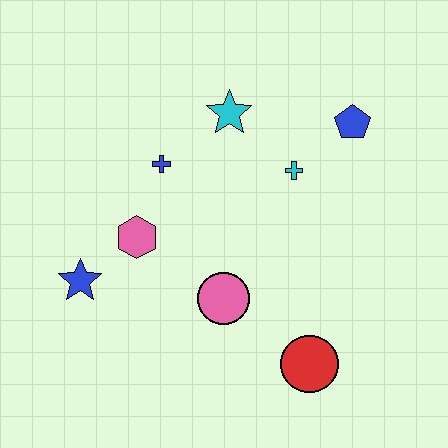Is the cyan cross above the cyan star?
No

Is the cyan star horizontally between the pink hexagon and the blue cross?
No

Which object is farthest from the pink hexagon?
The blue pentagon is farthest from the pink hexagon.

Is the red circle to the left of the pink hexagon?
No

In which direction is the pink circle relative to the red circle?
The pink circle is to the left of the red circle.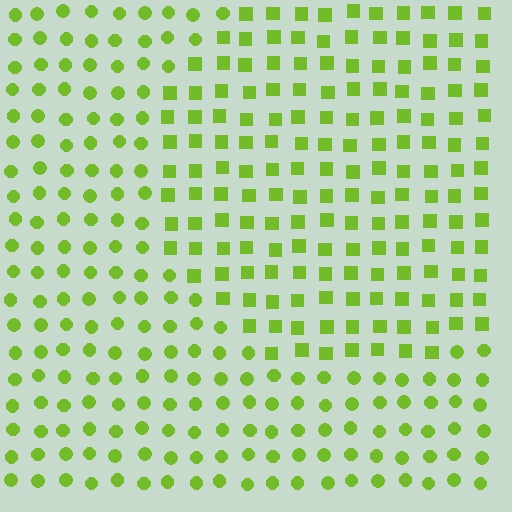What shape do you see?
I see a circle.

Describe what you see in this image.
The image is filled with small lime elements arranged in a uniform grid. A circle-shaped region contains squares, while the surrounding area contains circles. The boundary is defined purely by the change in element shape.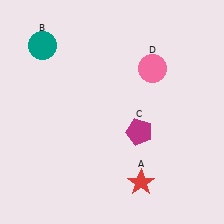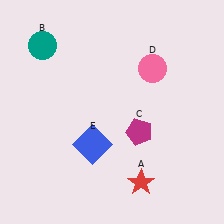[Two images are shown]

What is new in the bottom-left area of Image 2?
A blue square (E) was added in the bottom-left area of Image 2.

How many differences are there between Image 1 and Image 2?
There is 1 difference between the two images.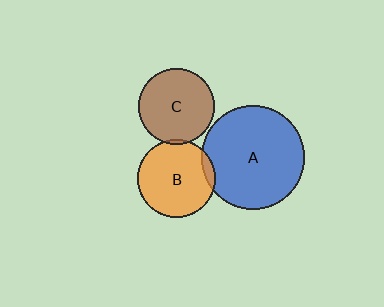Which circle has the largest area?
Circle A (blue).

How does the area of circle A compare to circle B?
Approximately 1.7 times.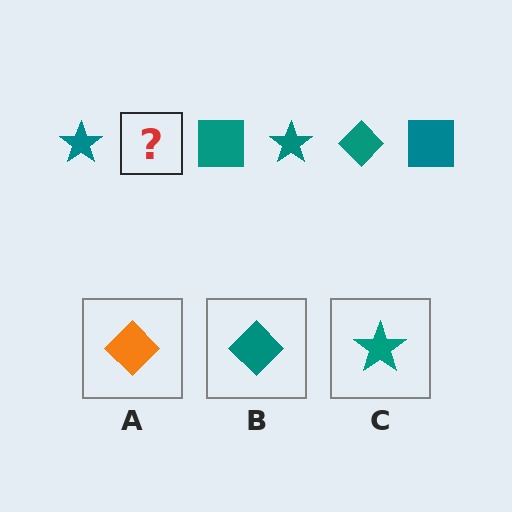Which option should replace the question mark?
Option B.